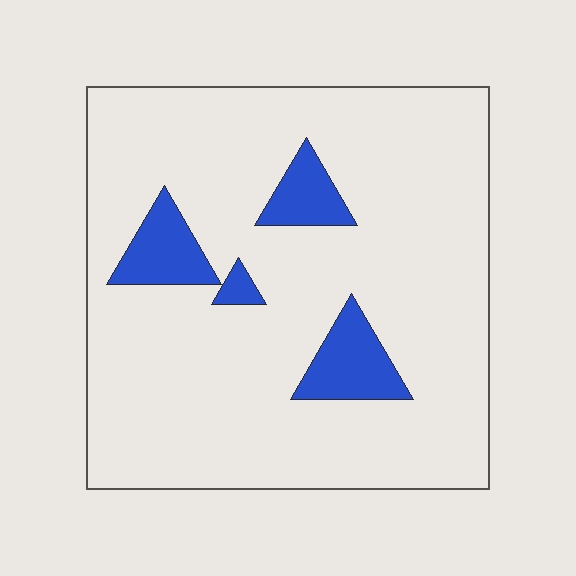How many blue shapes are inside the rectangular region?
4.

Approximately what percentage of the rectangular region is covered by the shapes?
Approximately 10%.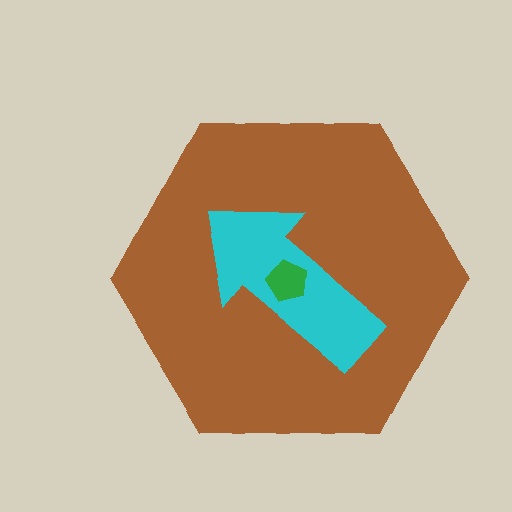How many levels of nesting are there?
3.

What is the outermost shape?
The brown hexagon.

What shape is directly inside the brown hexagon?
The cyan arrow.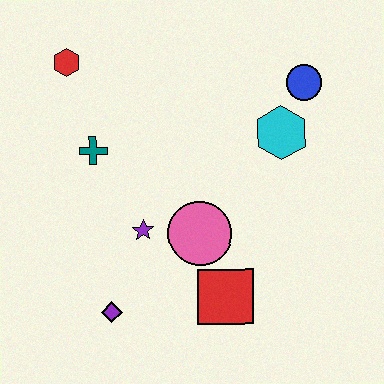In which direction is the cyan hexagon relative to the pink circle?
The cyan hexagon is above the pink circle.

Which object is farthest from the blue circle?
The purple diamond is farthest from the blue circle.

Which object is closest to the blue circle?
The cyan hexagon is closest to the blue circle.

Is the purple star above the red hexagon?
No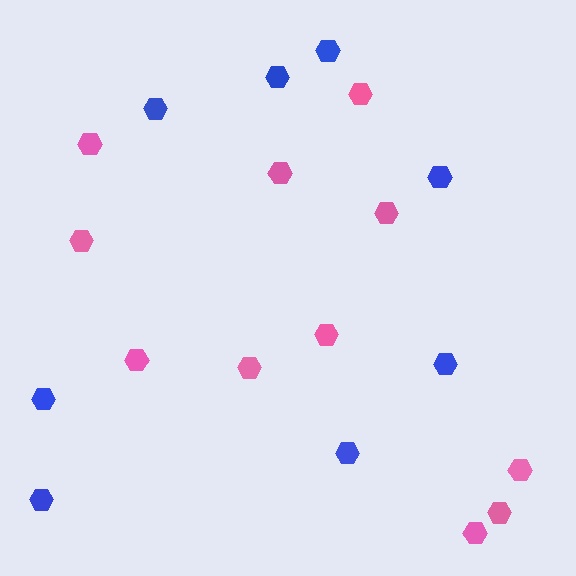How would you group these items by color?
There are 2 groups: one group of pink hexagons (11) and one group of blue hexagons (8).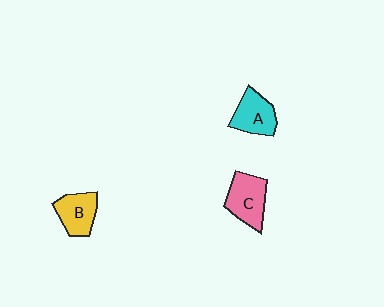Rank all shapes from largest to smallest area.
From largest to smallest: C (pink), A (cyan), B (yellow).